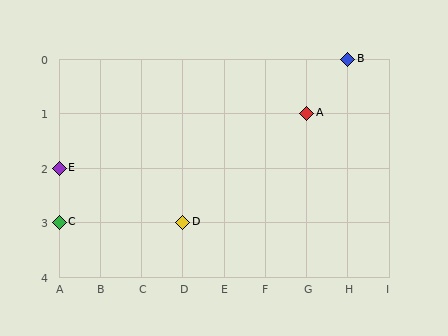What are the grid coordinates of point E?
Point E is at grid coordinates (A, 2).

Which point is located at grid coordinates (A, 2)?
Point E is at (A, 2).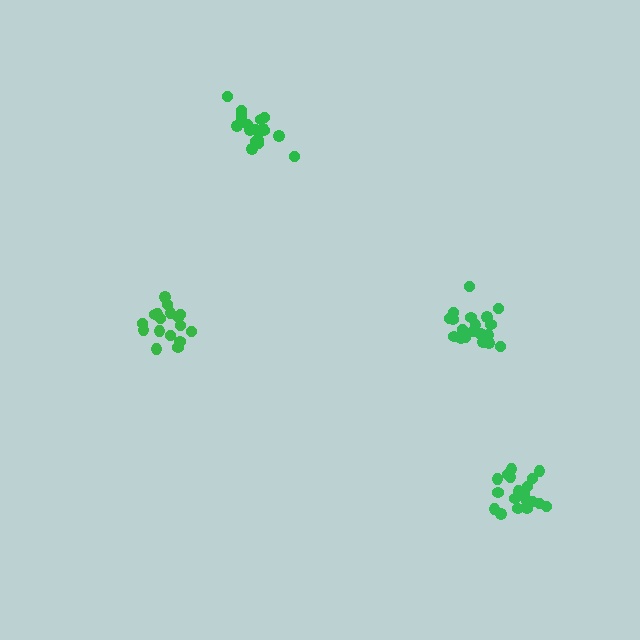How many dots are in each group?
Group 1: 20 dots, Group 2: 17 dots, Group 3: 21 dots, Group 4: 18 dots (76 total).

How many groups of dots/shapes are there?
There are 4 groups.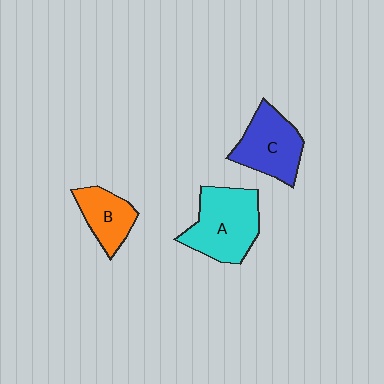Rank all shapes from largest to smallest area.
From largest to smallest: A (cyan), C (blue), B (orange).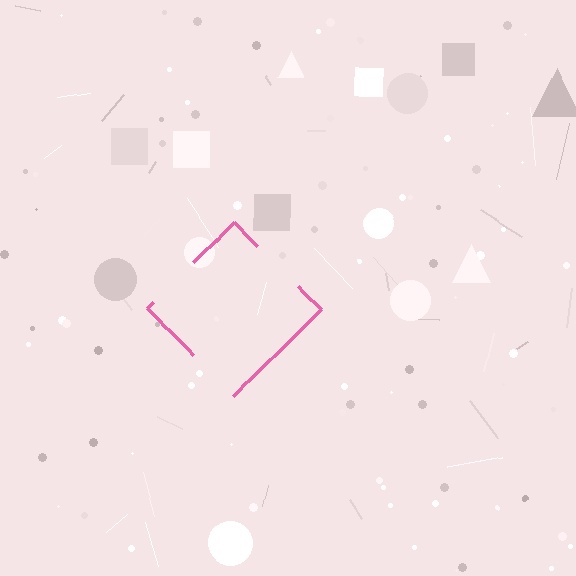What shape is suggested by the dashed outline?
The dashed outline suggests a diamond.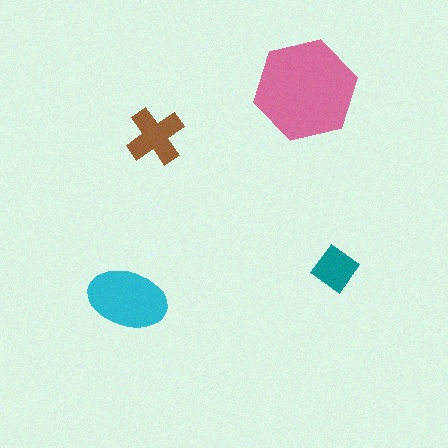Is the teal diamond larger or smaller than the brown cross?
Smaller.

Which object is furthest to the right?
The teal diamond is rightmost.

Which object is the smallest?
The teal diamond.